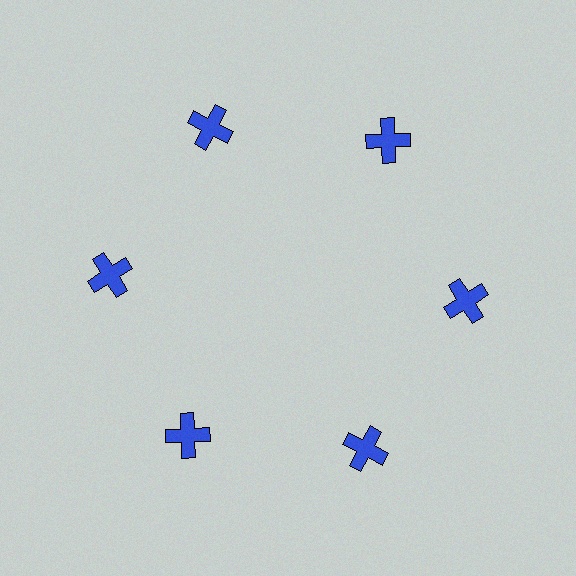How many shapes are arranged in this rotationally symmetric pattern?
There are 6 shapes, arranged in 6 groups of 1.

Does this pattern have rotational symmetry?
Yes, this pattern has 6-fold rotational symmetry. It looks the same after rotating 60 degrees around the center.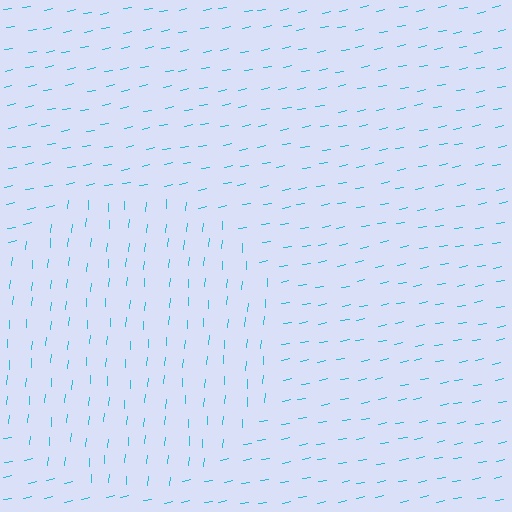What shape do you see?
I see a circle.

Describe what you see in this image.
The image is filled with small cyan line segments. A circle region in the image has lines oriented differently from the surrounding lines, creating a visible texture boundary.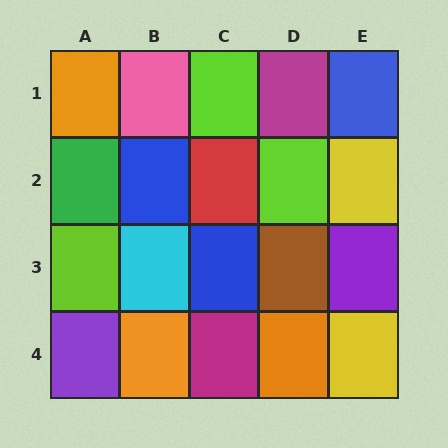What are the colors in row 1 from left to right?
Orange, pink, lime, magenta, blue.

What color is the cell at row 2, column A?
Green.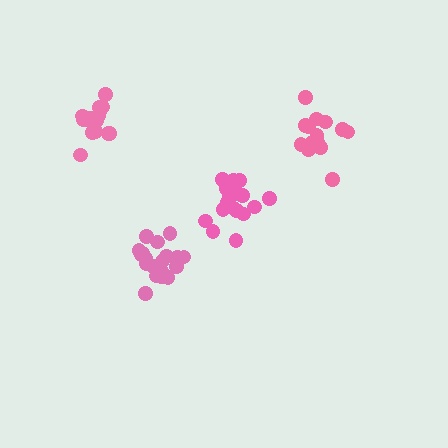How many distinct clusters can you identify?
There are 4 distinct clusters.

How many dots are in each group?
Group 1: 19 dots, Group 2: 15 dots, Group 3: 15 dots, Group 4: 20 dots (69 total).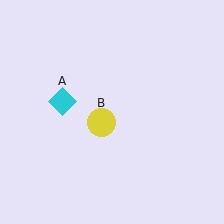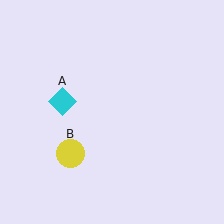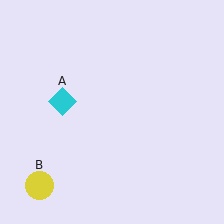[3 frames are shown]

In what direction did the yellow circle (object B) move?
The yellow circle (object B) moved down and to the left.